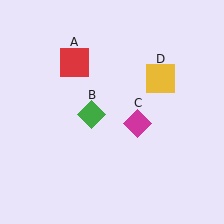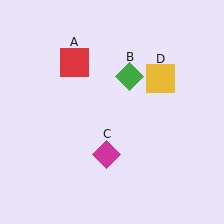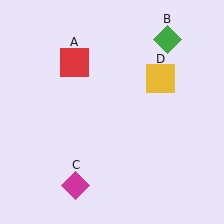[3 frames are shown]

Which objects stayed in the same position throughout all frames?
Red square (object A) and yellow square (object D) remained stationary.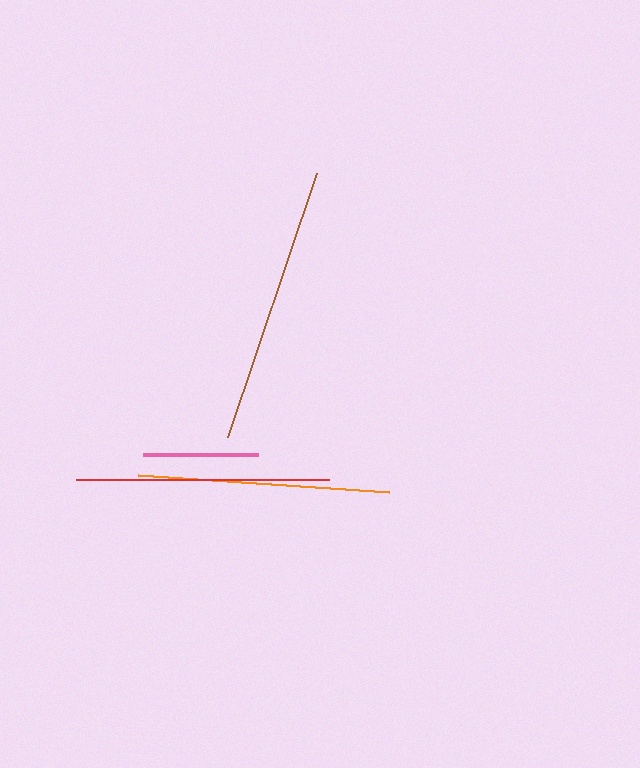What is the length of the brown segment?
The brown segment is approximately 278 pixels long.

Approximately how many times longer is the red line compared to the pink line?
The red line is approximately 2.2 times the length of the pink line.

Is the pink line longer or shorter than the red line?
The red line is longer than the pink line.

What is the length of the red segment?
The red segment is approximately 253 pixels long.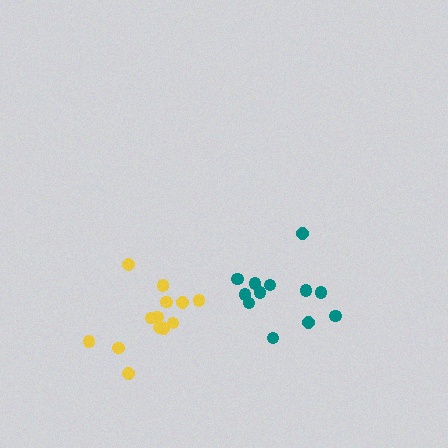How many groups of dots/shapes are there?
There are 2 groups.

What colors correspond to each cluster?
The clusters are colored: teal, yellow.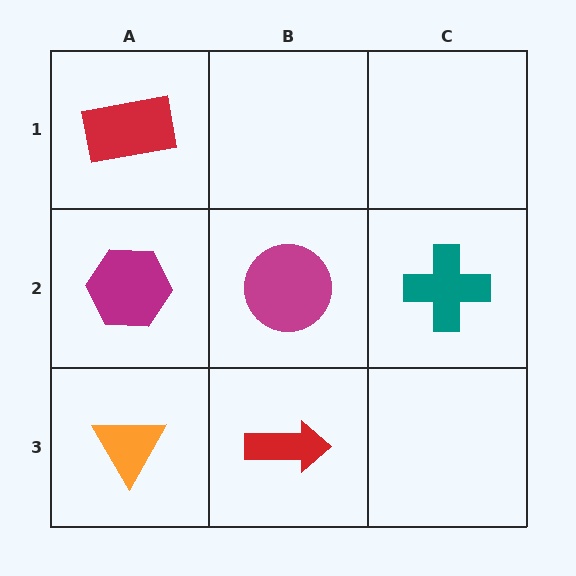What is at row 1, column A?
A red rectangle.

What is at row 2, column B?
A magenta circle.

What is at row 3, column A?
An orange triangle.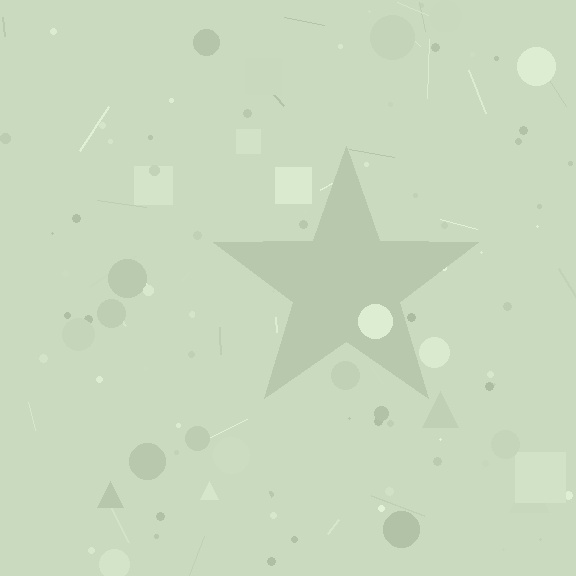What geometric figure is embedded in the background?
A star is embedded in the background.